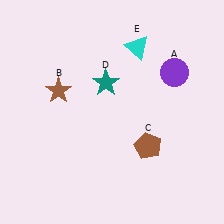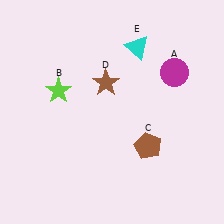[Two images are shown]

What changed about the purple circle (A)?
In Image 1, A is purple. In Image 2, it changed to magenta.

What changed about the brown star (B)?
In Image 1, B is brown. In Image 2, it changed to lime.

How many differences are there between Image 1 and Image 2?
There are 3 differences between the two images.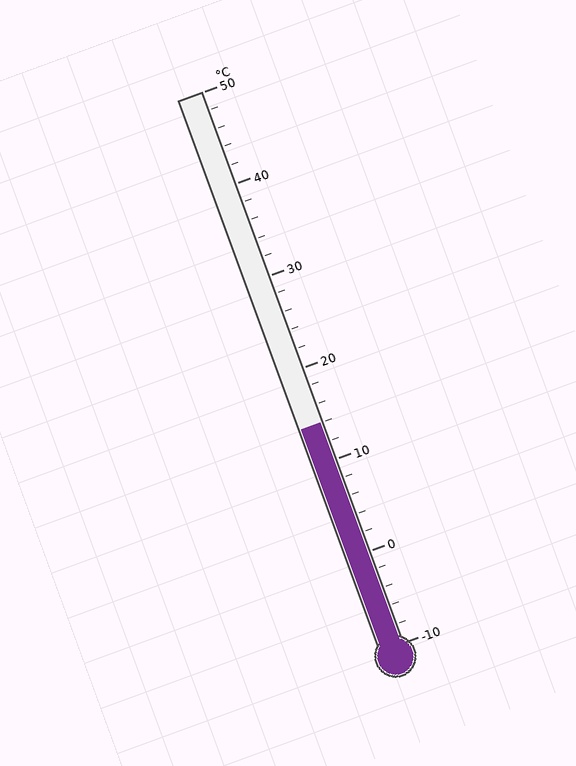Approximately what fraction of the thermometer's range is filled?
The thermometer is filled to approximately 40% of its range.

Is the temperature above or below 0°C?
The temperature is above 0°C.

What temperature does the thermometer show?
The thermometer shows approximately 14°C.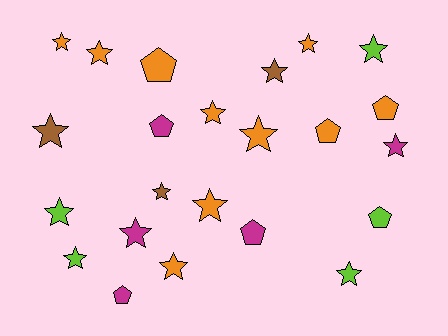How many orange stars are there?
There are 7 orange stars.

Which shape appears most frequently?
Star, with 16 objects.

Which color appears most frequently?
Orange, with 10 objects.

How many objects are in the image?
There are 23 objects.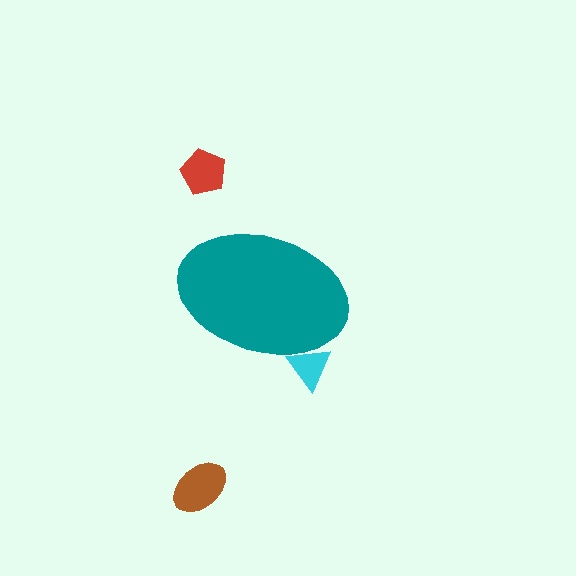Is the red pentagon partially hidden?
No, the red pentagon is fully visible.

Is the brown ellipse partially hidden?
No, the brown ellipse is fully visible.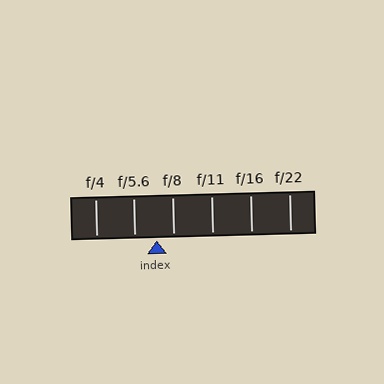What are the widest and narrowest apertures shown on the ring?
The widest aperture shown is f/4 and the narrowest is f/22.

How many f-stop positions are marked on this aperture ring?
There are 6 f-stop positions marked.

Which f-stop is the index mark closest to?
The index mark is closest to f/8.